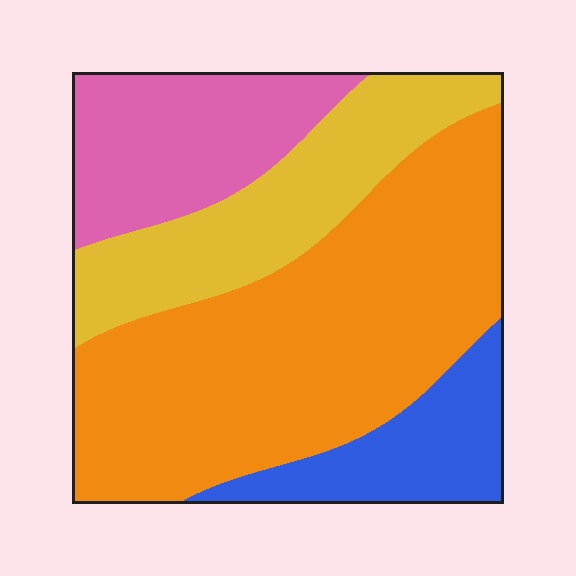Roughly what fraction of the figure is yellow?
Yellow takes up between a sixth and a third of the figure.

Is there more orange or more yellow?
Orange.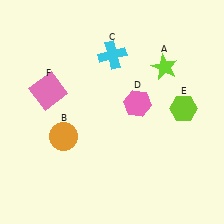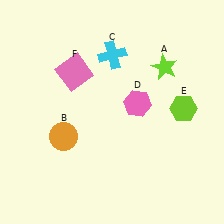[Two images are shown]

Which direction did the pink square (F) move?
The pink square (F) moved right.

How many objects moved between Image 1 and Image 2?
1 object moved between the two images.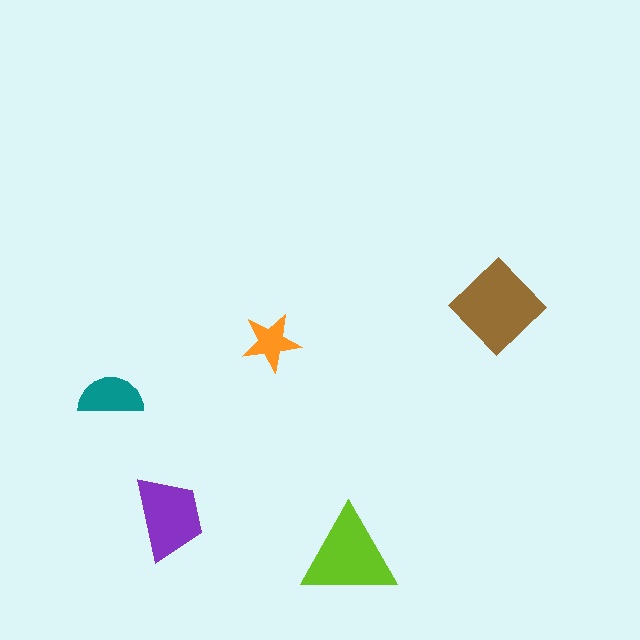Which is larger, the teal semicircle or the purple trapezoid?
The purple trapezoid.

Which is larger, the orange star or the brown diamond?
The brown diamond.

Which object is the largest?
The brown diamond.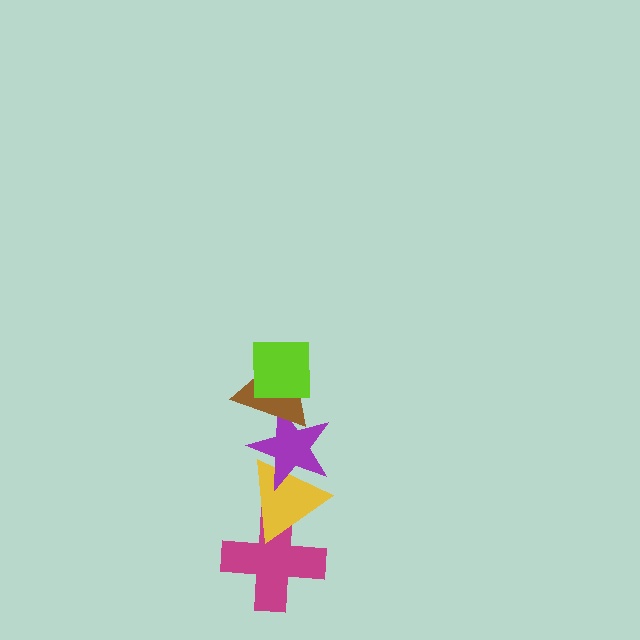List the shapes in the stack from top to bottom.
From top to bottom: the lime square, the brown triangle, the purple star, the yellow triangle, the magenta cross.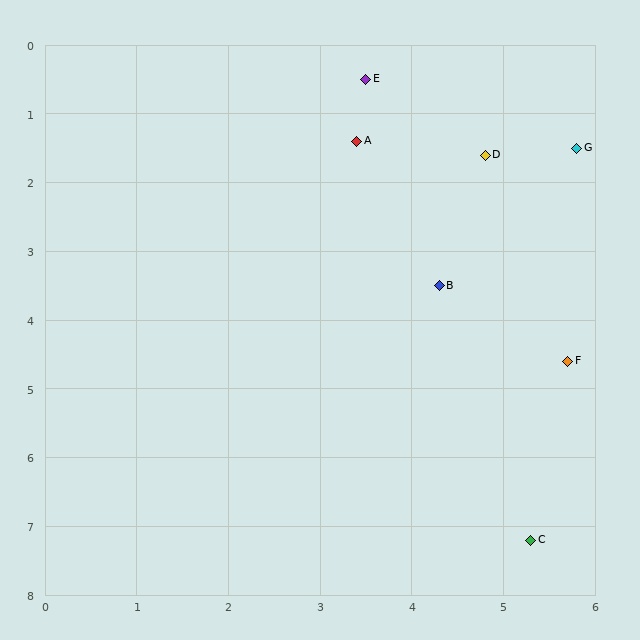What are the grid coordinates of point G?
Point G is at approximately (5.8, 1.5).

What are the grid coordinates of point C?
Point C is at approximately (5.3, 7.2).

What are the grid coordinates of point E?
Point E is at approximately (3.5, 0.5).